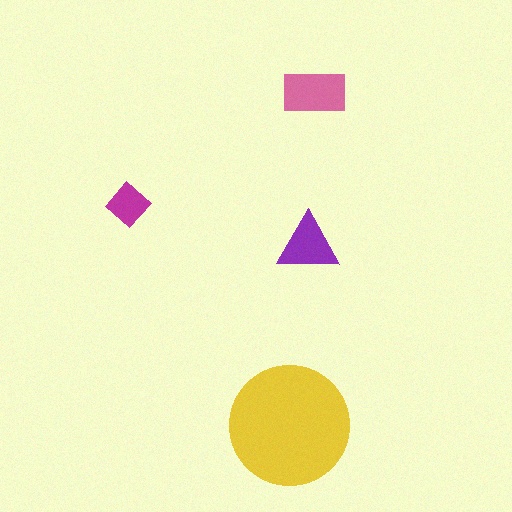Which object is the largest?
The yellow circle.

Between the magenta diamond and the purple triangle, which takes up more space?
The purple triangle.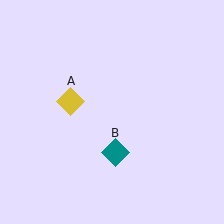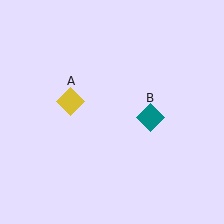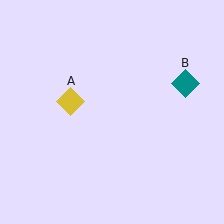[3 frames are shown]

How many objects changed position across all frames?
1 object changed position: teal diamond (object B).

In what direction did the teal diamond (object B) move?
The teal diamond (object B) moved up and to the right.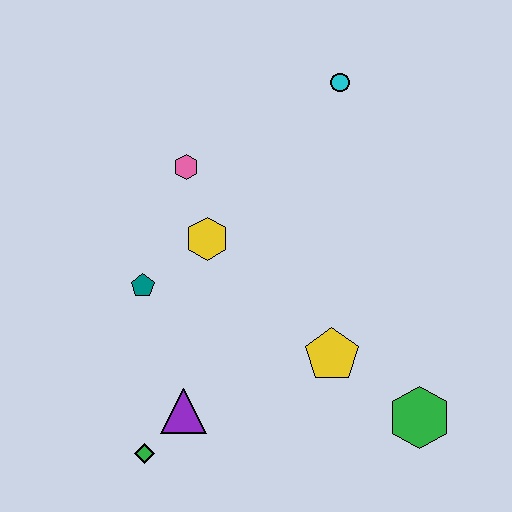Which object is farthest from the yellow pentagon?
The cyan circle is farthest from the yellow pentagon.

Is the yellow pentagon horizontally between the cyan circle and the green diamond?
Yes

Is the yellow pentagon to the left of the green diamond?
No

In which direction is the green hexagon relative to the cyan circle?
The green hexagon is below the cyan circle.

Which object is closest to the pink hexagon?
The yellow hexagon is closest to the pink hexagon.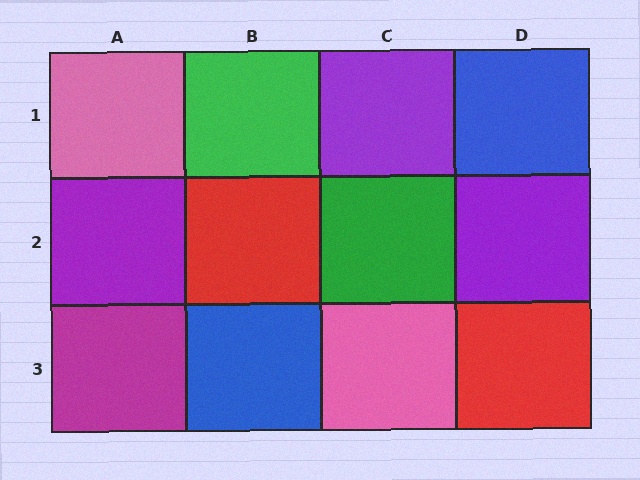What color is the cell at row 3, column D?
Red.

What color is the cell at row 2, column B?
Red.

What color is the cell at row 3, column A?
Magenta.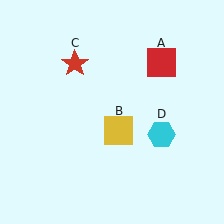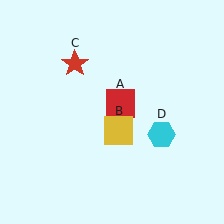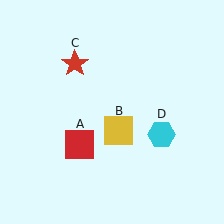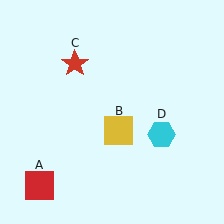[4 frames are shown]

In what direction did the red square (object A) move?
The red square (object A) moved down and to the left.